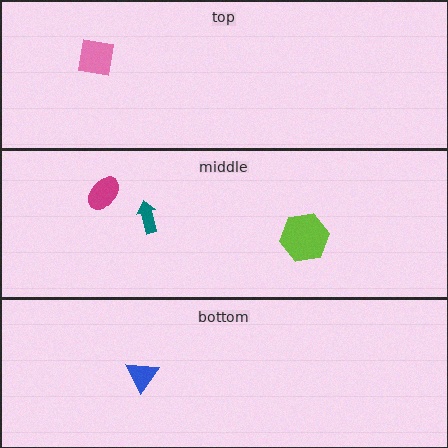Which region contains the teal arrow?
The middle region.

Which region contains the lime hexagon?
The middle region.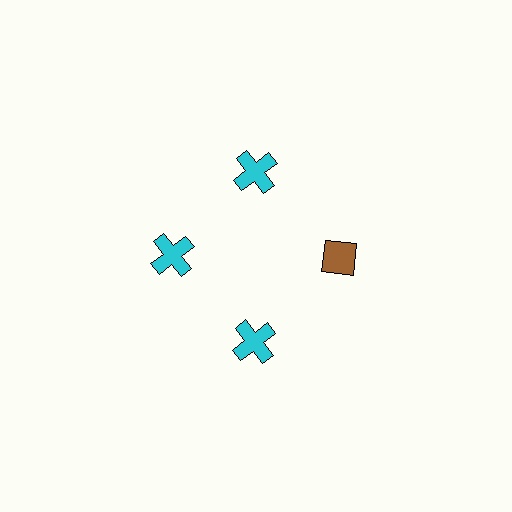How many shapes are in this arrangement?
There are 4 shapes arranged in a ring pattern.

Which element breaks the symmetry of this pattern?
The brown diamond at roughly the 3 o'clock position breaks the symmetry. All other shapes are cyan crosses.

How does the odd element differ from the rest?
It differs in both color (brown instead of cyan) and shape (diamond instead of cross).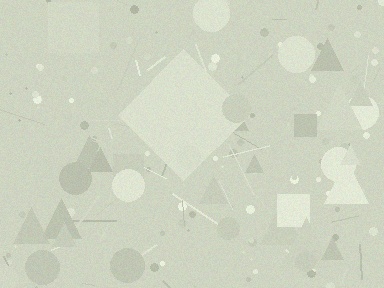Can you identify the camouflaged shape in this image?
The camouflaged shape is a diamond.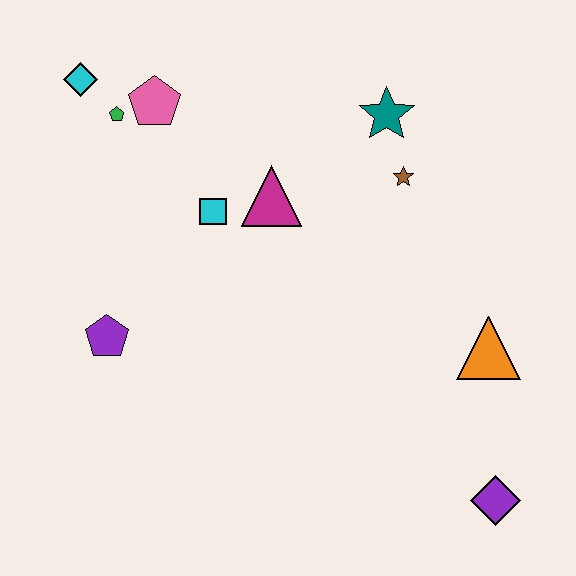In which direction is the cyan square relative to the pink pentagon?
The cyan square is below the pink pentagon.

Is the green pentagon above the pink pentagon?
No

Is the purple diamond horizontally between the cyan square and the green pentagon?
No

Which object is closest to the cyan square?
The magenta triangle is closest to the cyan square.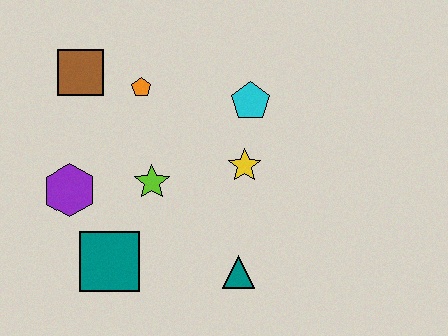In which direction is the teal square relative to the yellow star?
The teal square is to the left of the yellow star.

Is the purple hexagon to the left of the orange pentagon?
Yes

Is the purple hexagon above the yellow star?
No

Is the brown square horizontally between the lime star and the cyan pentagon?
No